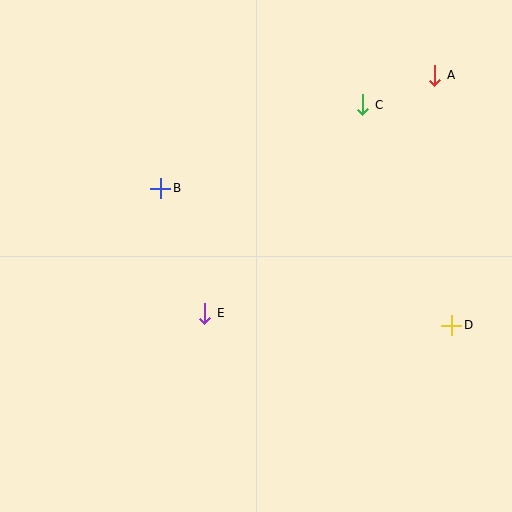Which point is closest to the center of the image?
Point E at (205, 313) is closest to the center.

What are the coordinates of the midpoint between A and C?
The midpoint between A and C is at (399, 90).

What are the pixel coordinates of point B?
Point B is at (161, 188).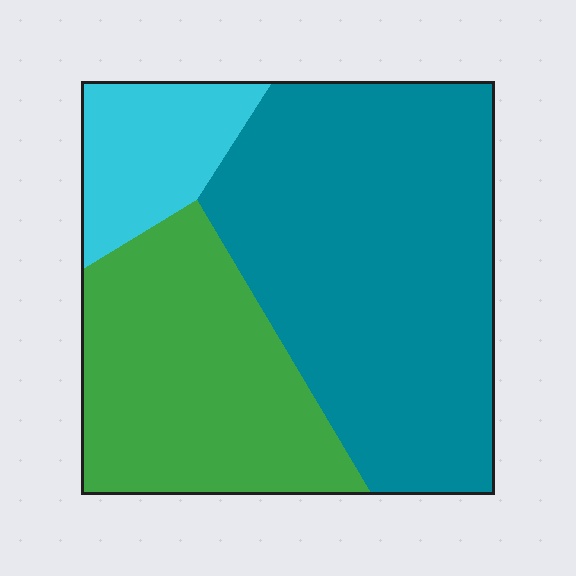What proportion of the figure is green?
Green takes up about one third (1/3) of the figure.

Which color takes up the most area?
Teal, at roughly 55%.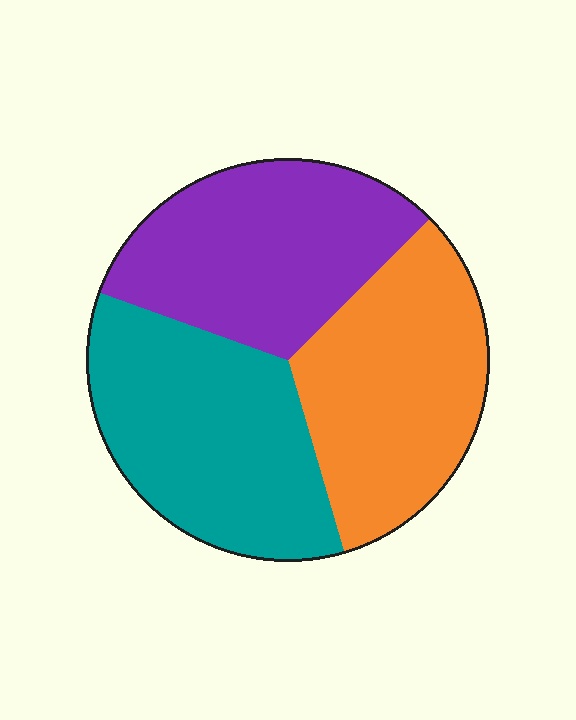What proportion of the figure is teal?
Teal takes up between a third and a half of the figure.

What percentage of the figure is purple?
Purple covers about 30% of the figure.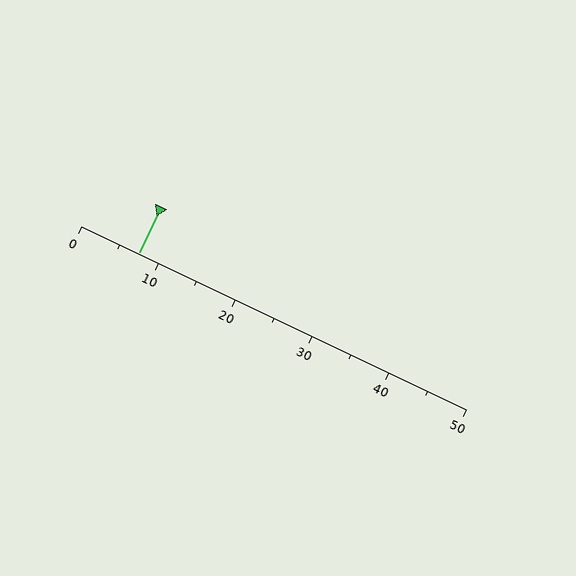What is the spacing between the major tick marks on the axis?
The major ticks are spaced 10 apart.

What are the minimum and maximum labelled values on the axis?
The axis runs from 0 to 50.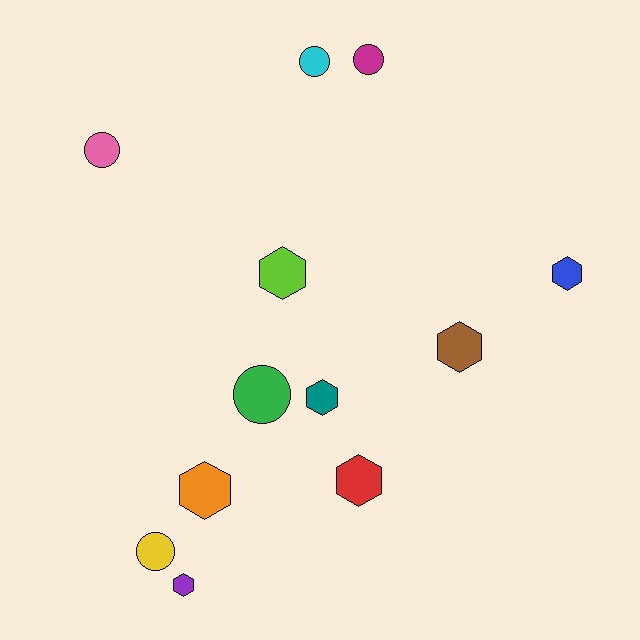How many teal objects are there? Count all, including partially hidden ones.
There is 1 teal object.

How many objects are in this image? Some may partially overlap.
There are 12 objects.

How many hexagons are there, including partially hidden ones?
There are 7 hexagons.